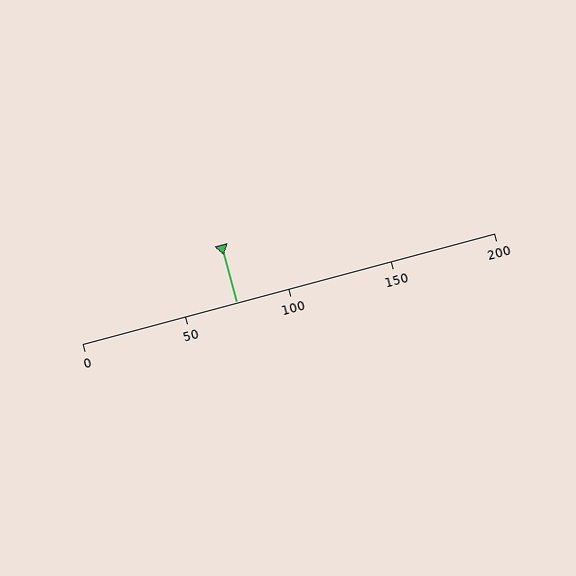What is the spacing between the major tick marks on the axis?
The major ticks are spaced 50 apart.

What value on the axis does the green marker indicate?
The marker indicates approximately 75.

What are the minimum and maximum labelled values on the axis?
The axis runs from 0 to 200.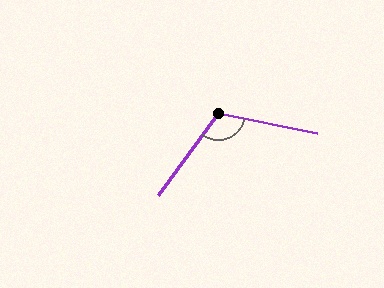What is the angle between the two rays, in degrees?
Approximately 115 degrees.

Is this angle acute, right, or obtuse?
It is obtuse.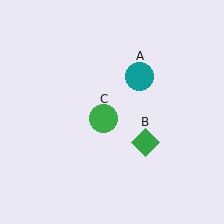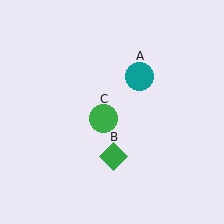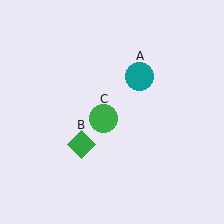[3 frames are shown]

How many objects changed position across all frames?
1 object changed position: green diamond (object B).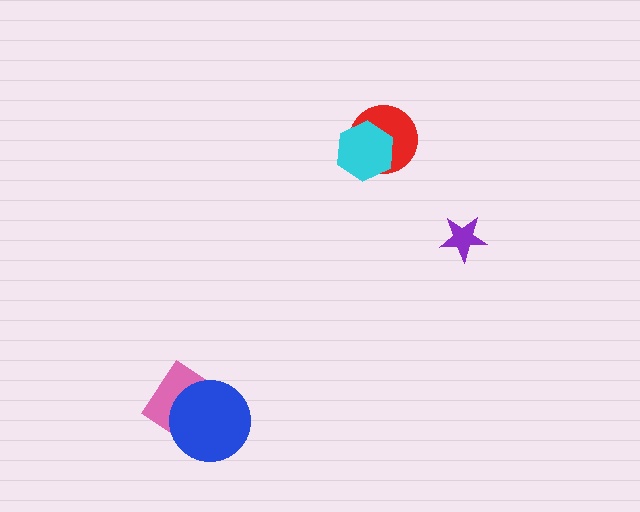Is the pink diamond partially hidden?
Yes, it is partially covered by another shape.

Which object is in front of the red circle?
The cyan hexagon is in front of the red circle.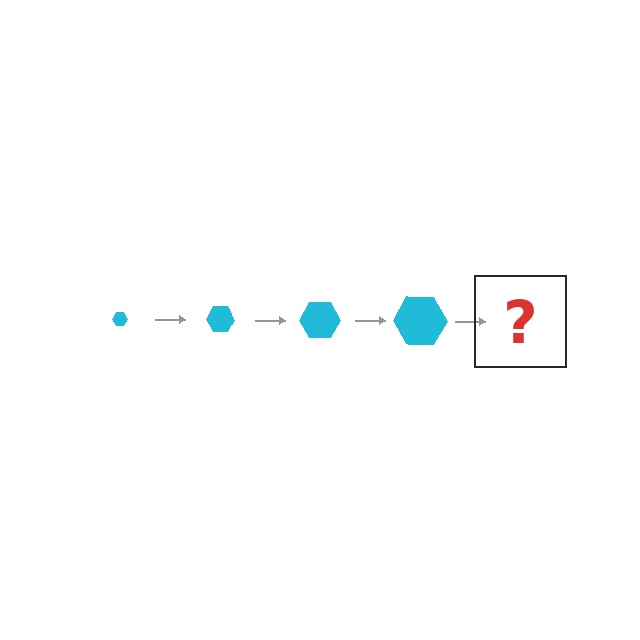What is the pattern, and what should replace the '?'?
The pattern is that the hexagon gets progressively larger each step. The '?' should be a cyan hexagon, larger than the previous one.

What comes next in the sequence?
The next element should be a cyan hexagon, larger than the previous one.